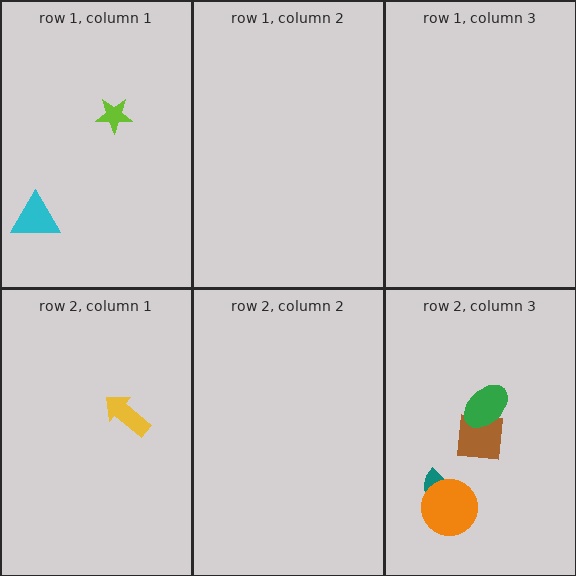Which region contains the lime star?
The row 1, column 1 region.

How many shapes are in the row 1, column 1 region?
2.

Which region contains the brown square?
The row 2, column 3 region.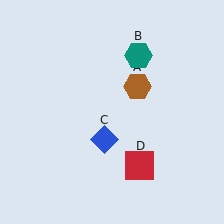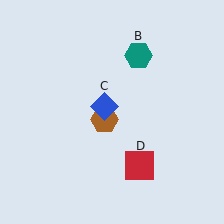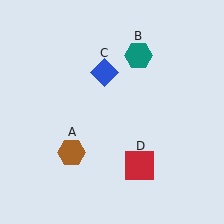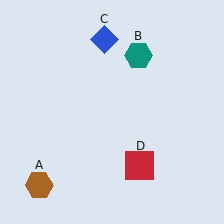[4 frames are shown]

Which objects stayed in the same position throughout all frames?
Teal hexagon (object B) and red square (object D) remained stationary.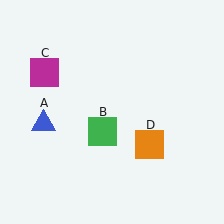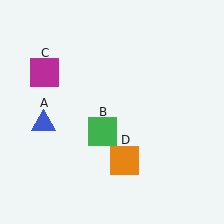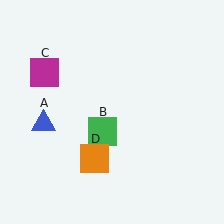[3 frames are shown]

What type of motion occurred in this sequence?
The orange square (object D) rotated clockwise around the center of the scene.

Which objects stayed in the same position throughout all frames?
Blue triangle (object A) and green square (object B) and magenta square (object C) remained stationary.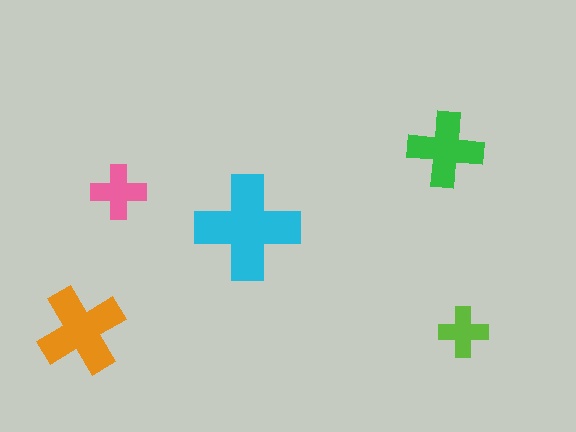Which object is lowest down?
The lime cross is bottommost.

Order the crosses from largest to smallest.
the cyan one, the orange one, the green one, the pink one, the lime one.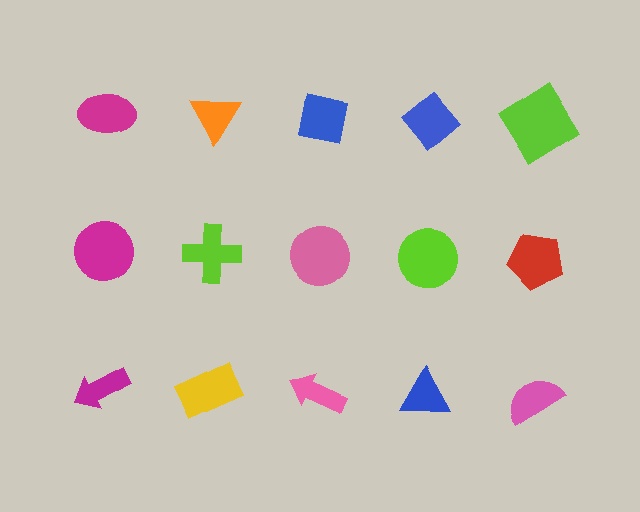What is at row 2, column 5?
A red pentagon.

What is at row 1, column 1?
A magenta ellipse.